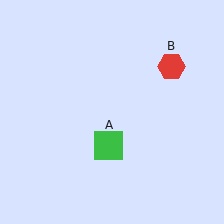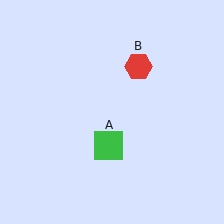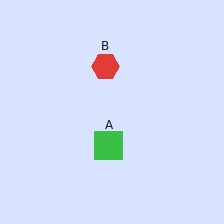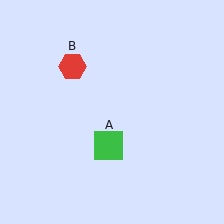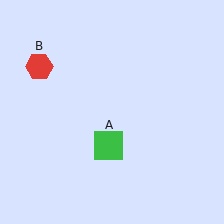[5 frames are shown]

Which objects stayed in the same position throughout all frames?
Green square (object A) remained stationary.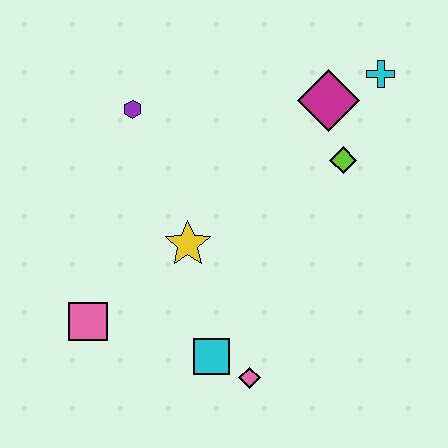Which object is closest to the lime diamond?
The magenta diamond is closest to the lime diamond.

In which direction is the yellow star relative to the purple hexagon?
The yellow star is below the purple hexagon.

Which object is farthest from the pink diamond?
The cyan cross is farthest from the pink diamond.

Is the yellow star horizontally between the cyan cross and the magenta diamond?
No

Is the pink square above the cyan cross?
No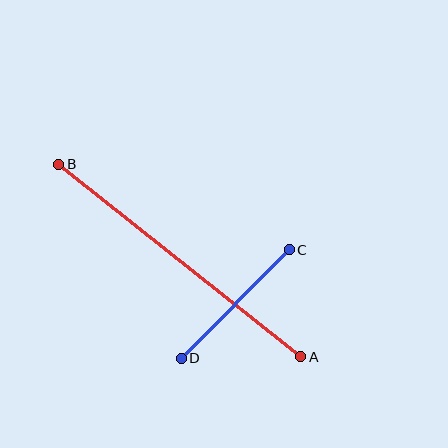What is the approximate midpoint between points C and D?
The midpoint is at approximately (235, 304) pixels.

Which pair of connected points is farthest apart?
Points A and B are farthest apart.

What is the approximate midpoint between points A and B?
The midpoint is at approximately (180, 260) pixels.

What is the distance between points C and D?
The distance is approximately 153 pixels.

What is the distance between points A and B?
The distance is approximately 309 pixels.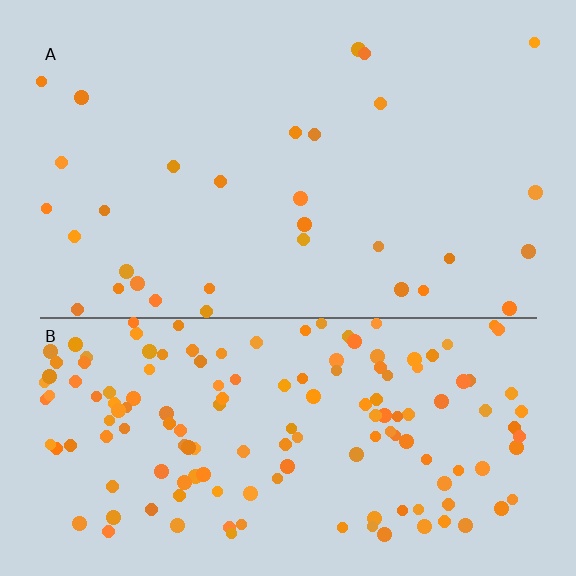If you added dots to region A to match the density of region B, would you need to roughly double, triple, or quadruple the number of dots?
Approximately quadruple.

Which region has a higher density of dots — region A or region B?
B (the bottom).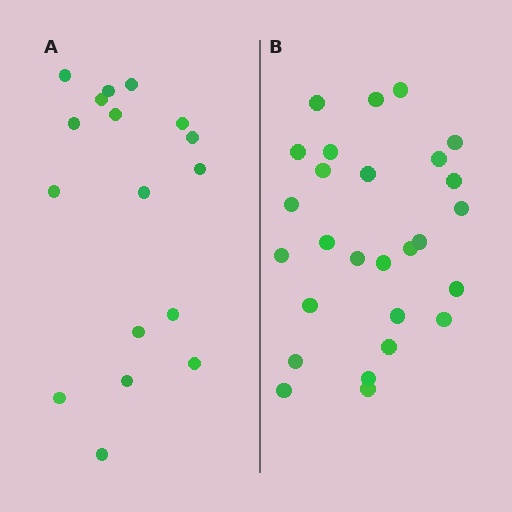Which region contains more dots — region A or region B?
Region B (the right region) has more dots.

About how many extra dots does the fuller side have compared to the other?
Region B has roughly 10 or so more dots than region A.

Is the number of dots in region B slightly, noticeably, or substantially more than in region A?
Region B has substantially more. The ratio is roughly 1.6 to 1.